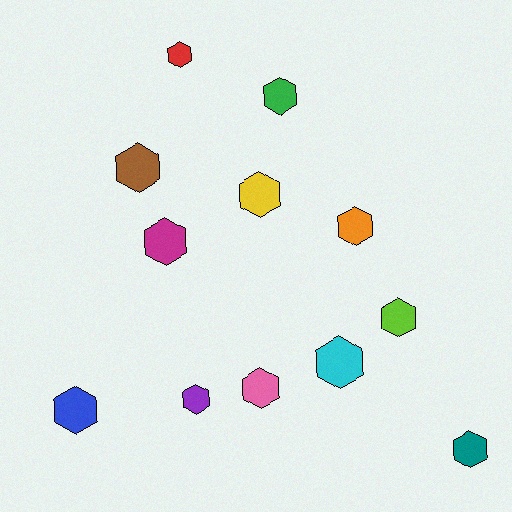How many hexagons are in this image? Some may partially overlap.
There are 12 hexagons.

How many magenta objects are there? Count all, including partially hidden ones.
There is 1 magenta object.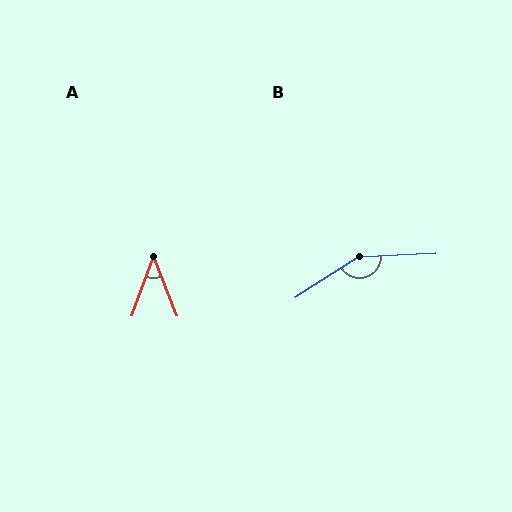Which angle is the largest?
B, at approximately 150 degrees.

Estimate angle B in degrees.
Approximately 150 degrees.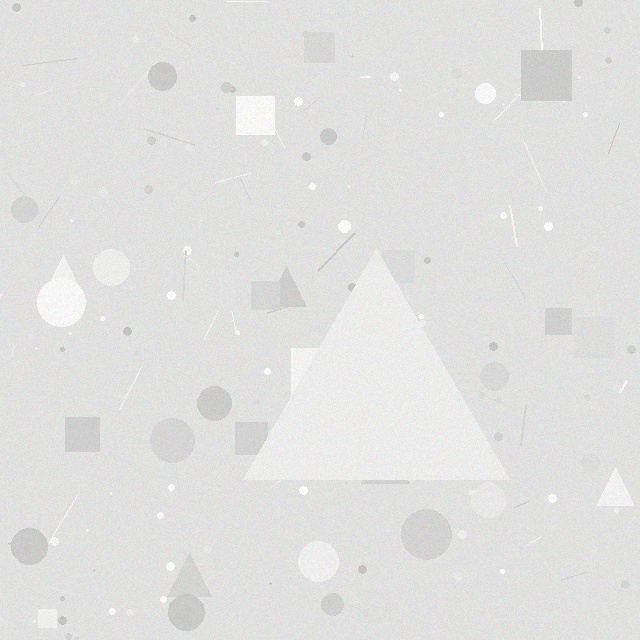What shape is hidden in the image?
A triangle is hidden in the image.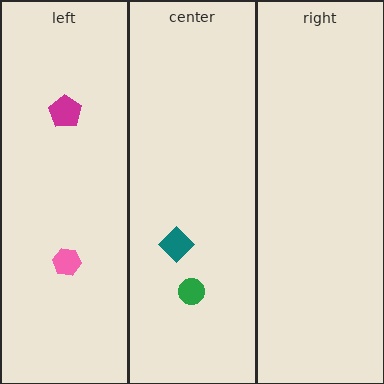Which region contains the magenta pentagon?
The left region.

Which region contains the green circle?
The center region.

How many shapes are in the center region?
2.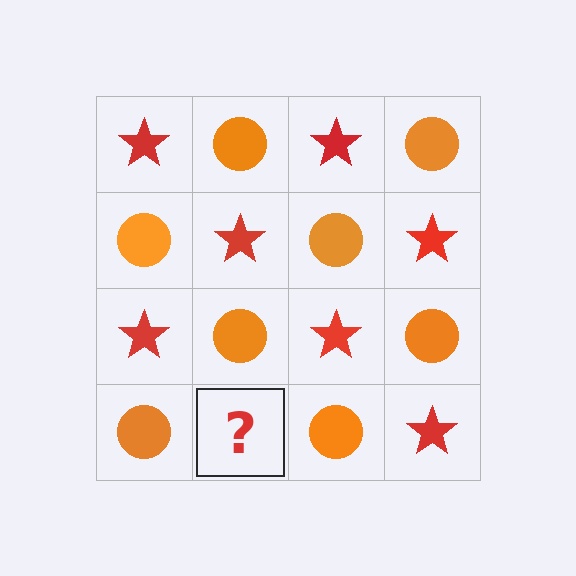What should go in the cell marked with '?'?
The missing cell should contain a red star.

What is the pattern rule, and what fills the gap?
The rule is that it alternates red star and orange circle in a checkerboard pattern. The gap should be filled with a red star.